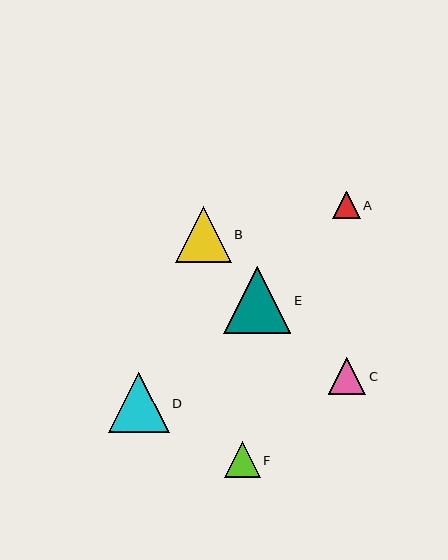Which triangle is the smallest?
Triangle A is the smallest with a size of approximately 28 pixels.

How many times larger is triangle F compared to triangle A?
Triangle F is approximately 1.3 times the size of triangle A.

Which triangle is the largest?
Triangle E is the largest with a size of approximately 67 pixels.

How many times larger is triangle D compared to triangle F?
Triangle D is approximately 1.7 times the size of triangle F.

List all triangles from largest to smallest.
From largest to smallest: E, D, B, C, F, A.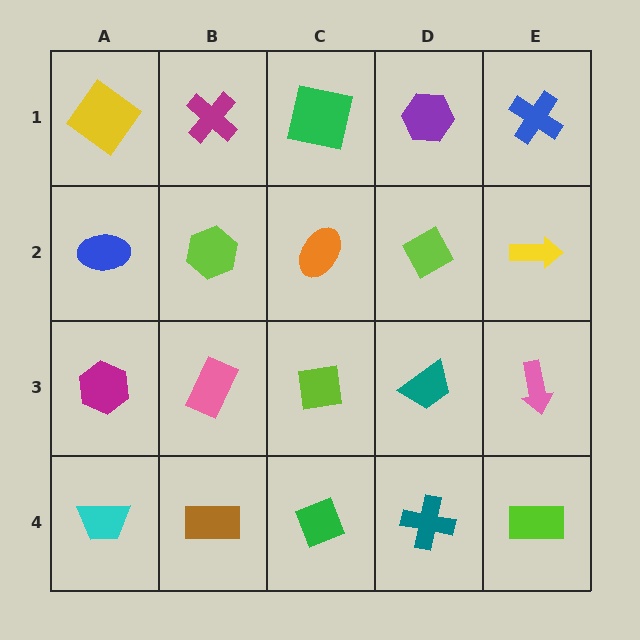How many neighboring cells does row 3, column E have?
3.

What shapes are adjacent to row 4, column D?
A teal trapezoid (row 3, column D), a green diamond (row 4, column C), a lime rectangle (row 4, column E).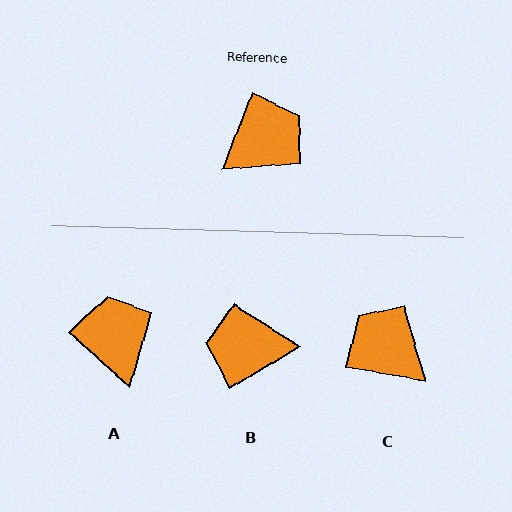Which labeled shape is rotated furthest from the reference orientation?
B, about 143 degrees away.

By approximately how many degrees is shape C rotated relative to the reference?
Approximately 102 degrees counter-clockwise.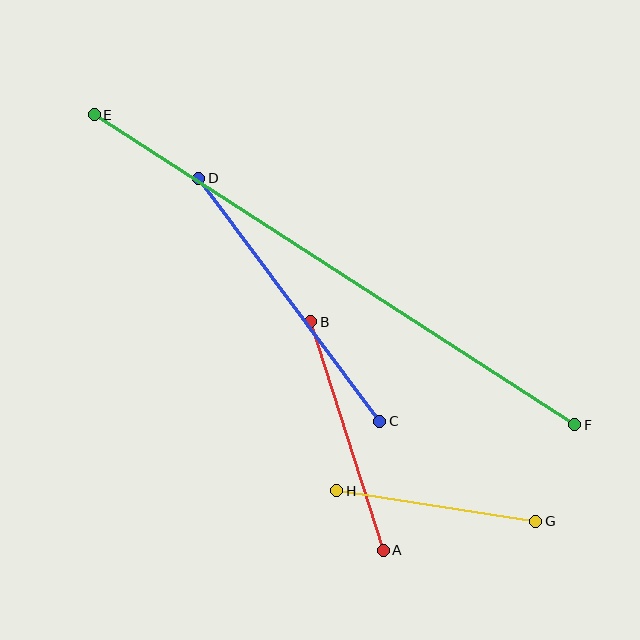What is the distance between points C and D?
The distance is approximately 303 pixels.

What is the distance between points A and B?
The distance is approximately 240 pixels.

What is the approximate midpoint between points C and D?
The midpoint is at approximately (289, 300) pixels.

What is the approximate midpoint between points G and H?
The midpoint is at approximately (436, 506) pixels.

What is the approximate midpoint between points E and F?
The midpoint is at approximately (334, 270) pixels.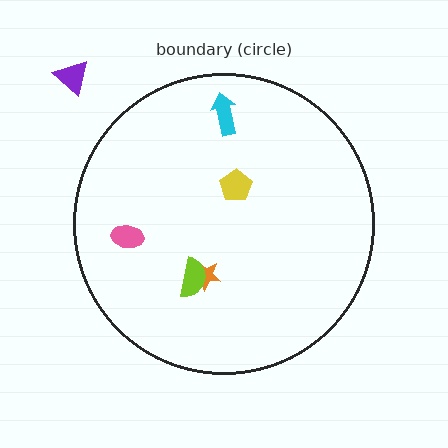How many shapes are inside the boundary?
5 inside, 1 outside.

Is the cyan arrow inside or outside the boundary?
Inside.